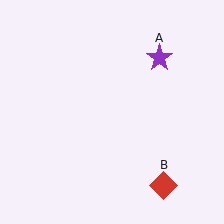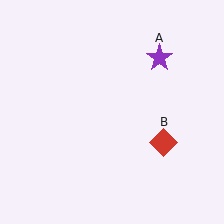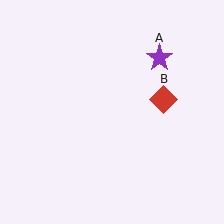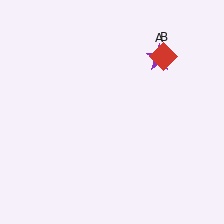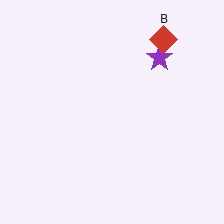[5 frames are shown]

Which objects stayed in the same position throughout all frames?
Purple star (object A) remained stationary.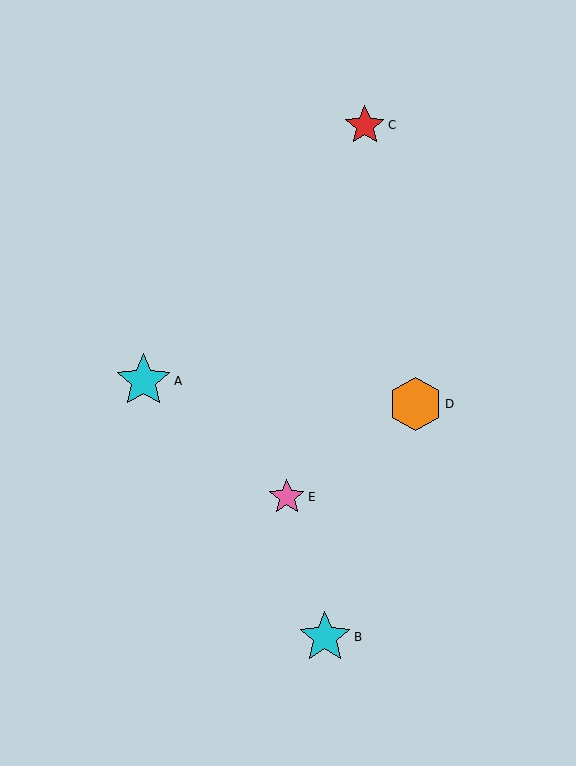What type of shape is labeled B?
Shape B is a cyan star.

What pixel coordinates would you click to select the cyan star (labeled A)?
Click at (144, 381) to select the cyan star A.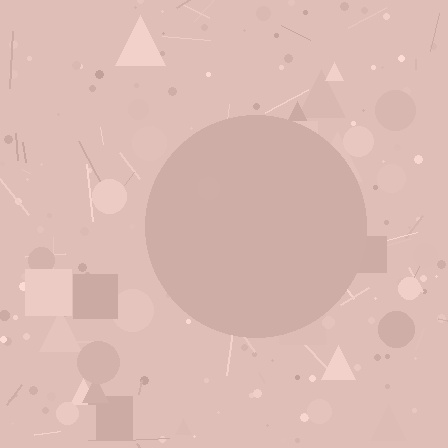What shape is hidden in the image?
A circle is hidden in the image.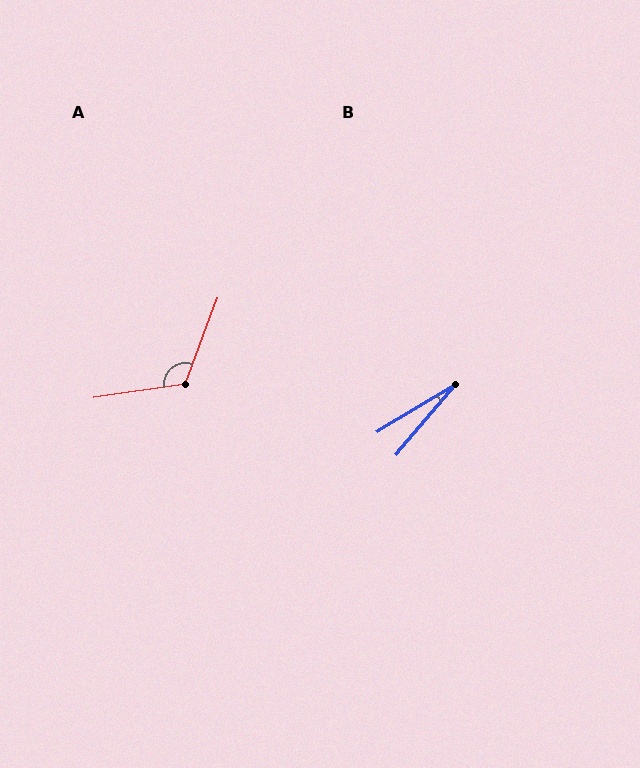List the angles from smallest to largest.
B (19°), A (119°).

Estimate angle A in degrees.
Approximately 119 degrees.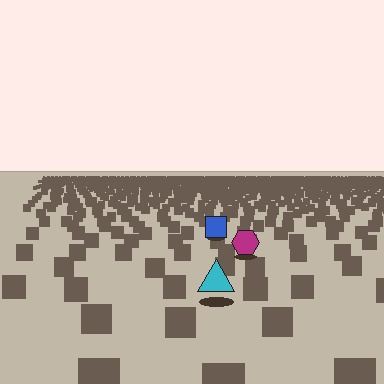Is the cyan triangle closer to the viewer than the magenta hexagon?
Yes. The cyan triangle is closer — you can tell from the texture gradient: the ground texture is coarser near it.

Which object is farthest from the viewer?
The blue square is farthest from the viewer. It appears smaller and the ground texture around it is denser.